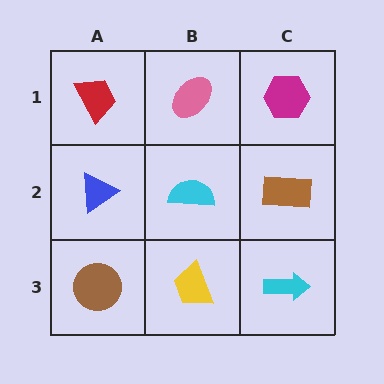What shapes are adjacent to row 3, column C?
A brown rectangle (row 2, column C), a yellow trapezoid (row 3, column B).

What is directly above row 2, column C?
A magenta hexagon.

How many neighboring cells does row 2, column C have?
3.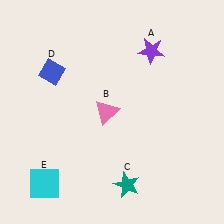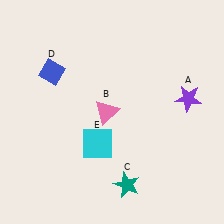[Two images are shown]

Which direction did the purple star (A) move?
The purple star (A) moved down.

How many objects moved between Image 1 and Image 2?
2 objects moved between the two images.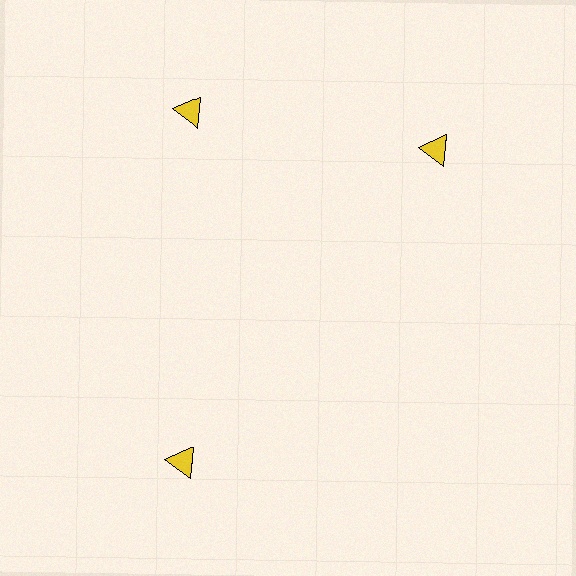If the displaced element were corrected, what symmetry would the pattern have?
It would have 3-fold rotational symmetry — the pattern would map onto itself every 120 degrees.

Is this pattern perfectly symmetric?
No. The 3 yellow triangles are arranged in a ring, but one element near the 3 o'clock position is rotated out of alignment along the ring, breaking the 3-fold rotational symmetry.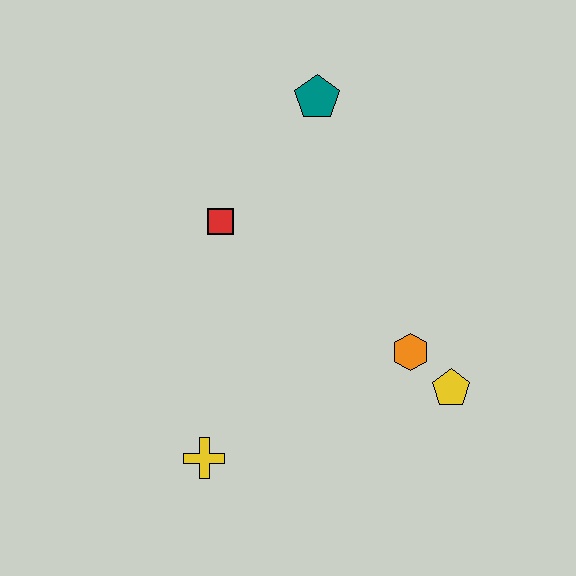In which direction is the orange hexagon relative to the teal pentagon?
The orange hexagon is below the teal pentagon.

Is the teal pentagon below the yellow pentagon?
No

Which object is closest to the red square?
The teal pentagon is closest to the red square.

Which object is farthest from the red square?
The yellow pentagon is farthest from the red square.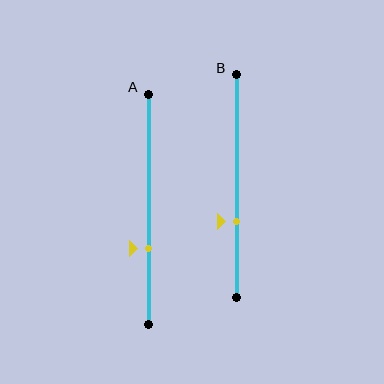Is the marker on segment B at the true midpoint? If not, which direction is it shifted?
No, the marker on segment B is shifted downward by about 16% of the segment length.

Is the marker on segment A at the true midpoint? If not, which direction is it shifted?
No, the marker on segment A is shifted downward by about 17% of the segment length.